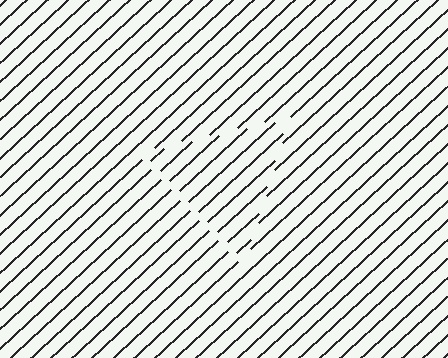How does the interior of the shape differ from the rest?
The interior of the shape contains the same grating, shifted by half a period — the contour is defined by the phase discontinuity where line-ends from the inner and outer gratings abut.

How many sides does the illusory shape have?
3 sides — the line-ends trace a triangle.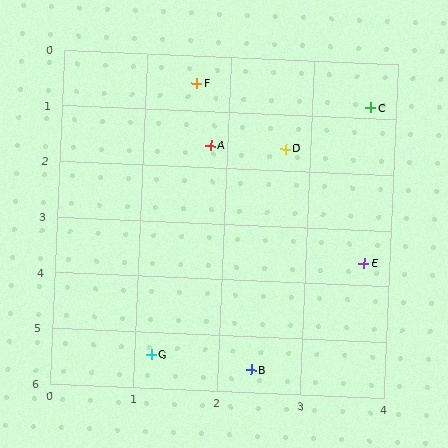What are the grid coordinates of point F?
Point F is at approximately (1.6, 0.5).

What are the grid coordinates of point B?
Point B is at approximately (2.4, 5.6).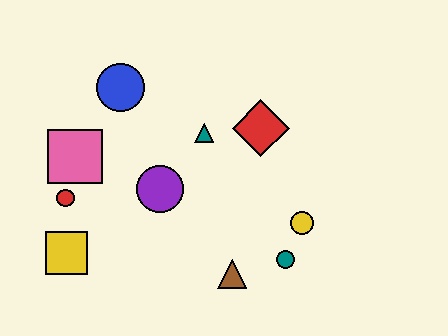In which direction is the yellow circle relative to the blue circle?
The yellow circle is to the right of the blue circle.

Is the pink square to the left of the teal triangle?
Yes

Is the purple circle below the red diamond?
Yes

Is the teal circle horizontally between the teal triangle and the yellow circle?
Yes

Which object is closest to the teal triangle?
The red diamond is closest to the teal triangle.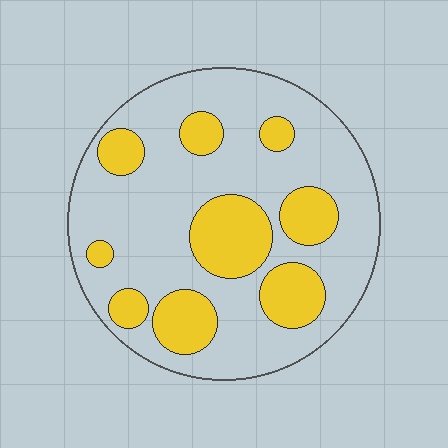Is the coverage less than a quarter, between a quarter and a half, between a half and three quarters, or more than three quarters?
Between a quarter and a half.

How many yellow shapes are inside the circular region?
9.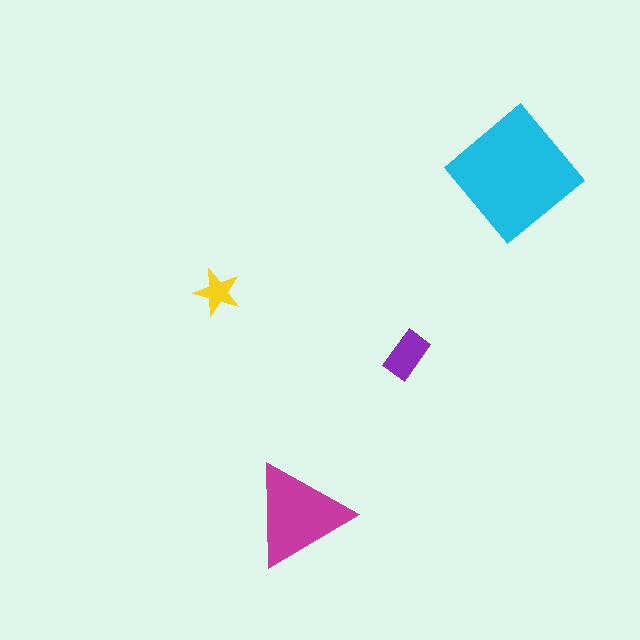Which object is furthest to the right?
The cyan diamond is rightmost.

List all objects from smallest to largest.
The yellow star, the purple rectangle, the magenta triangle, the cyan diamond.